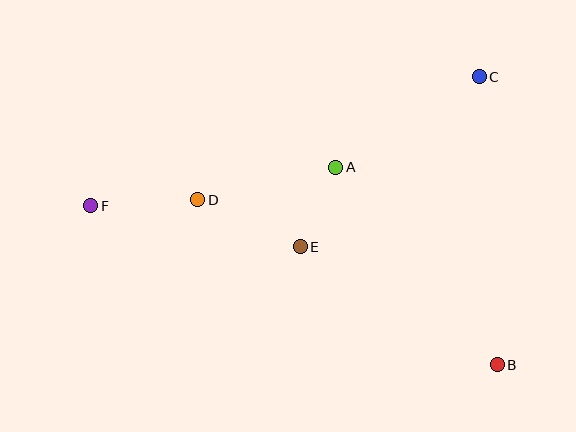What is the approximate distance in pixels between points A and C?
The distance between A and C is approximately 170 pixels.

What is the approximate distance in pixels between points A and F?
The distance between A and F is approximately 248 pixels.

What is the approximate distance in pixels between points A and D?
The distance between A and D is approximately 142 pixels.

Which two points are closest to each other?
Points A and E are closest to each other.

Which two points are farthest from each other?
Points B and F are farthest from each other.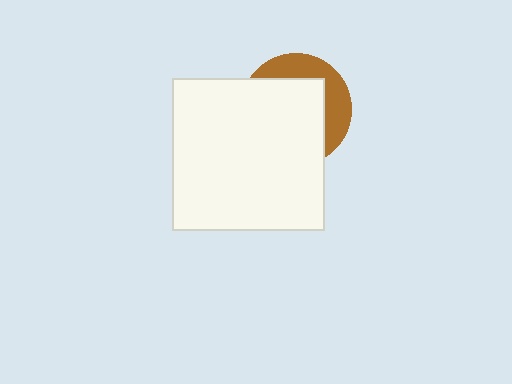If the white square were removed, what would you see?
You would see the complete brown circle.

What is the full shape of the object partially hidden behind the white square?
The partially hidden object is a brown circle.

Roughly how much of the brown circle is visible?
A small part of it is visible (roughly 32%).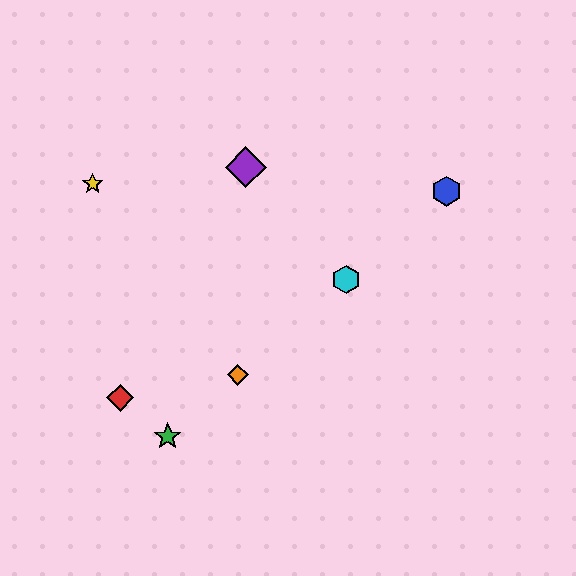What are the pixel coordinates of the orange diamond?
The orange diamond is at (238, 375).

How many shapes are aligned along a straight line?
4 shapes (the blue hexagon, the green star, the orange diamond, the cyan hexagon) are aligned along a straight line.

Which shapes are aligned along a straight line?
The blue hexagon, the green star, the orange diamond, the cyan hexagon are aligned along a straight line.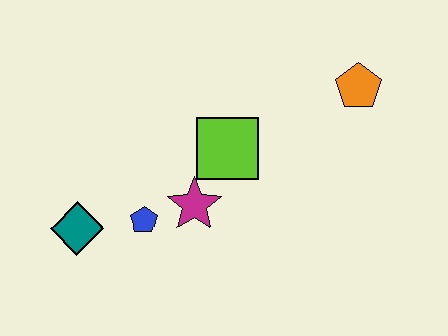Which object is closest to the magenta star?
The blue pentagon is closest to the magenta star.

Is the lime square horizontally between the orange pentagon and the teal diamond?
Yes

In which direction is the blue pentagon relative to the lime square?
The blue pentagon is to the left of the lime square.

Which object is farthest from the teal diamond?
The orange pentagon is farthest from the teal diamond.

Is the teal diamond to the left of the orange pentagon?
Yes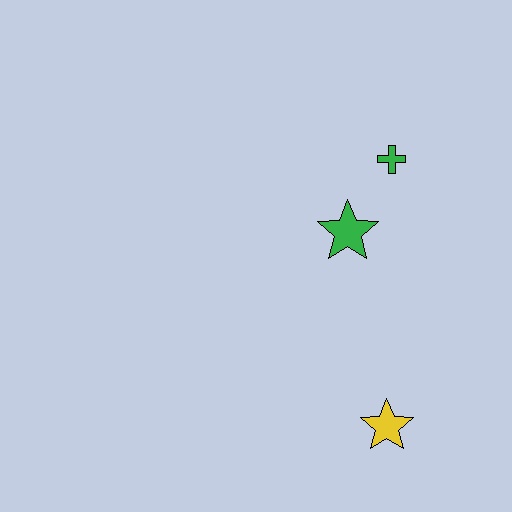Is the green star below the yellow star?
No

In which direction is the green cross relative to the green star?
The green cross is above the green star.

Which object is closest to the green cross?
The green star is closest to the green cross.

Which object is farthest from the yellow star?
The green cross is farthest from the yellow star.